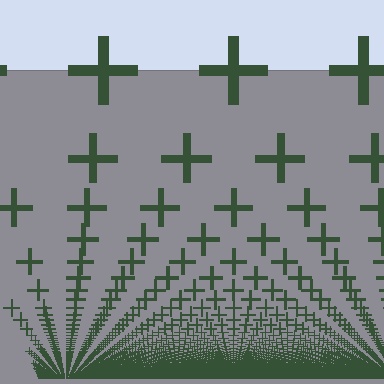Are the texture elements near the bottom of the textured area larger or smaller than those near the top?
Smaller. The gradient is inverted — elements near the bottom are smaller and denser.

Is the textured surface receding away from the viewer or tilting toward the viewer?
The surface appears to tilt toward the viewer. Texture elements get larger and sparser toward the top.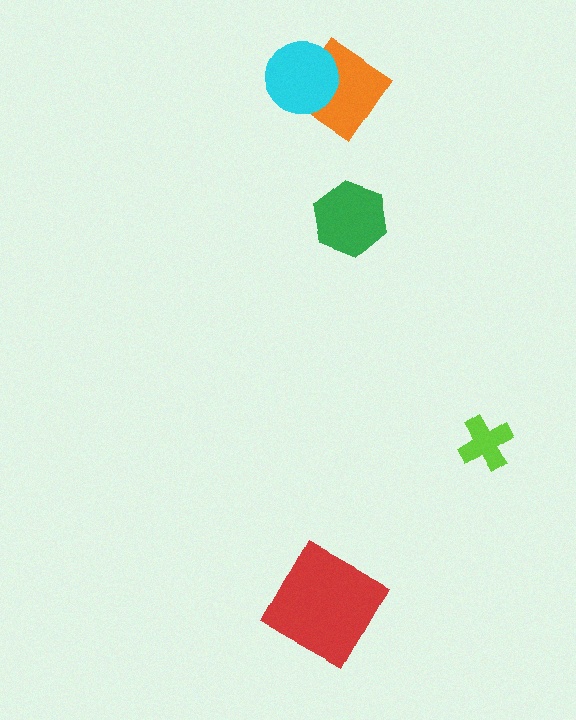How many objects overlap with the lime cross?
0 objects overlap with the lime cross.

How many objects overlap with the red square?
0 objects overlap with the red square.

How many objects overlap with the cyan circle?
1 object overlaps with the cyan circle.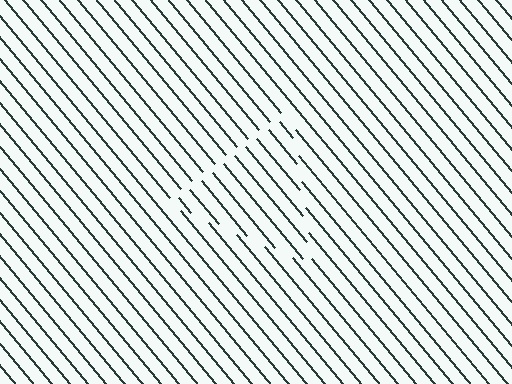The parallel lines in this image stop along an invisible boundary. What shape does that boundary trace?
An illusory triangle. The interior of the shape contains the same grating, shifted by half a period — the contour is defined by the phase discontinuity where line-ends from the inner and outer gratings abut.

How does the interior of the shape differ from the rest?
The interior of the shape contains the same grating, shifted by half a period — the contour is defined by the phase discontinuity where line-ends from the inner and outer gratings abut.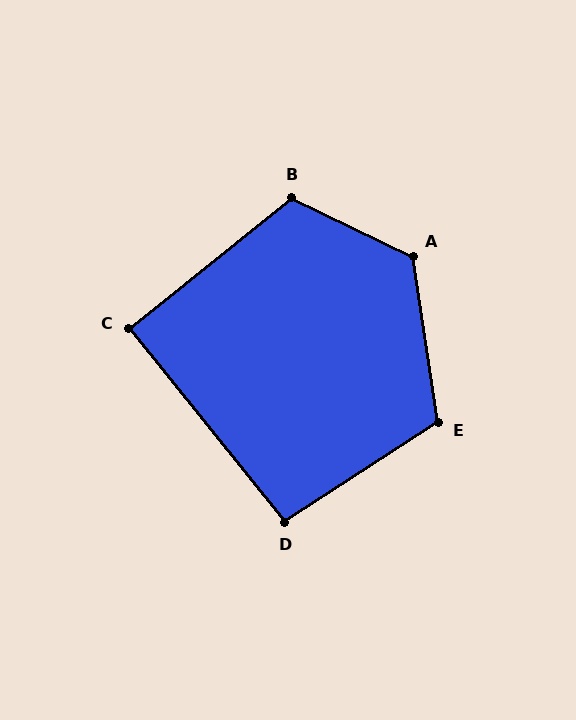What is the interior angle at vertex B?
Approximately 115 degrees (obtuse).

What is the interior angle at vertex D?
Approximately 96 degrees (obtuse).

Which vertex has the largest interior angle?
A, at approximately 124 degrees.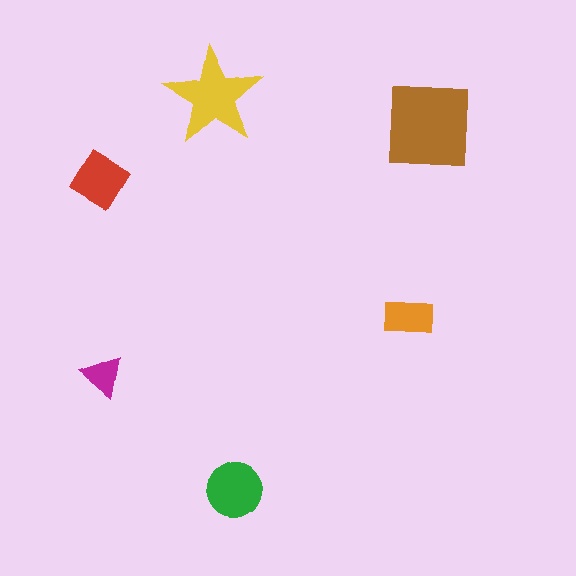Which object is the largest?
The brown square.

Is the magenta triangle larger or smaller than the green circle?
Smaller.